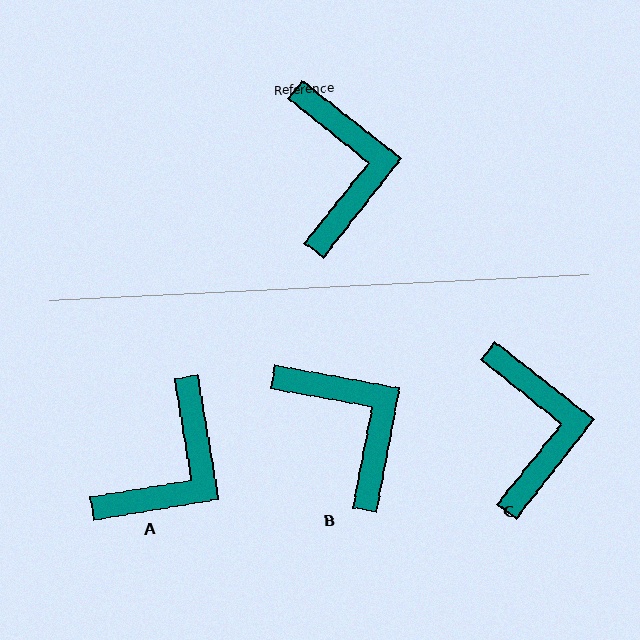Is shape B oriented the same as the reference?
No, it is off by about 28 degrees.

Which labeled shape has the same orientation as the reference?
C.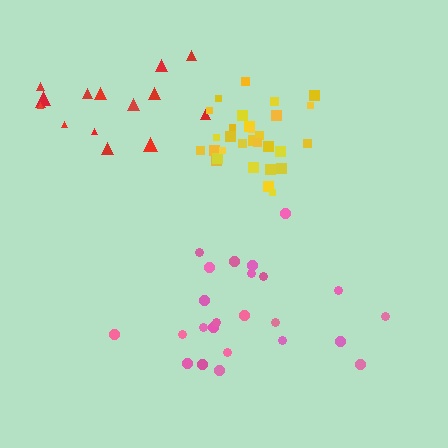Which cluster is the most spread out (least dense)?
Red.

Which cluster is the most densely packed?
Yellow.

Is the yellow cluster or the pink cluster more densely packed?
Yellow.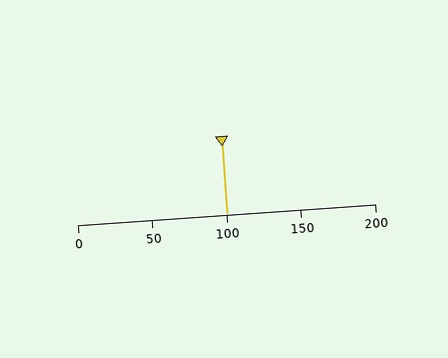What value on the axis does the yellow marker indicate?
The marker indicates approximately 100.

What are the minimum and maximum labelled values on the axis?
The axis runs from 0 to 200.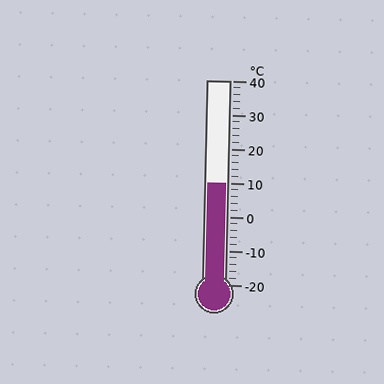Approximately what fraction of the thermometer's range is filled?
The thermometer is filled to approximately 50% of its range.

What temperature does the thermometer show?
The thermometer shows approximately 10°C.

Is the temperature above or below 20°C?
The temperature is below 20°C.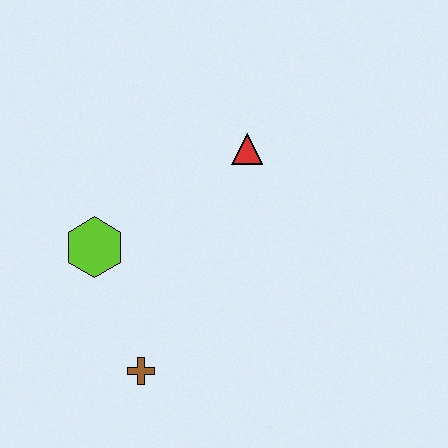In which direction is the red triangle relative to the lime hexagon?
The red triangle is to the right of the lime hexagon.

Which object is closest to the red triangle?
The lime hexagon is closest to the red triangle.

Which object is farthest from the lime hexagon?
The red triangle is farthest from the lime hexagon.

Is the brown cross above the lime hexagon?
No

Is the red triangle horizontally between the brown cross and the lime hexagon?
No